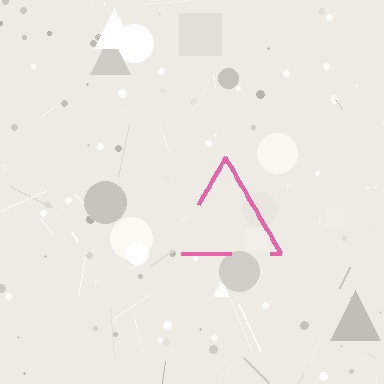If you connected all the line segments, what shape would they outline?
They would outline a triangle.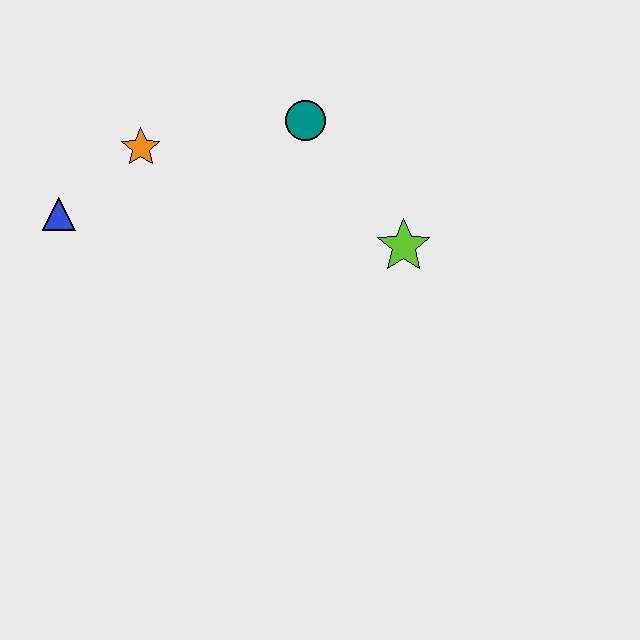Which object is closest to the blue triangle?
The orange star is closest to the blue triangle.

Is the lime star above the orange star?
No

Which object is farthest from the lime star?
The blue triangle is farthest from the lime star.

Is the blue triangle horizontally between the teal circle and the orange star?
No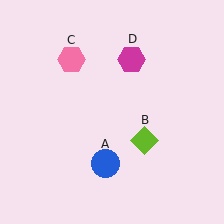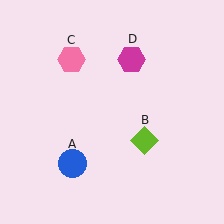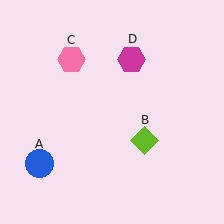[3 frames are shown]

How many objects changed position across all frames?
1 object changed position: blue circle (object A).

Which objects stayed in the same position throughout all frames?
Lime diamond (object B) and pink hexagon (object C) and magenta hexagon (object D) remained stationary.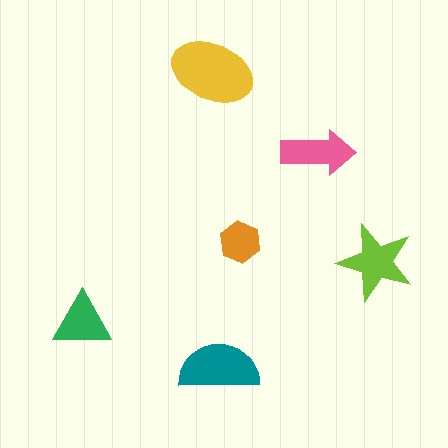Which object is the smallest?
The orange hexagon.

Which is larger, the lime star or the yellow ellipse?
The yellow ellipse.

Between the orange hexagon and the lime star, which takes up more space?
The lime star.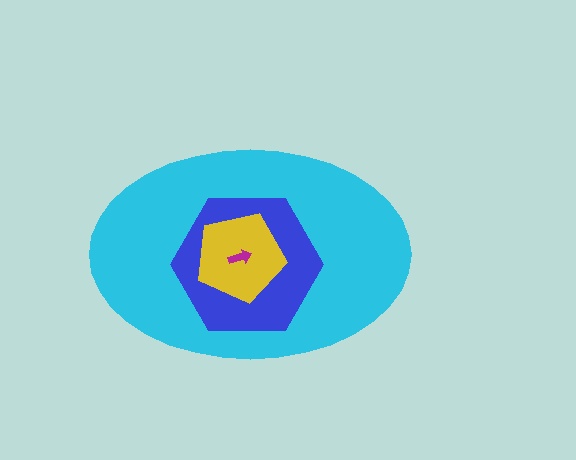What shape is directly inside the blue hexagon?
The yellow pentagon.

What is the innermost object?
The magenta arrow.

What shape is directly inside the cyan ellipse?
The blue hexagon.